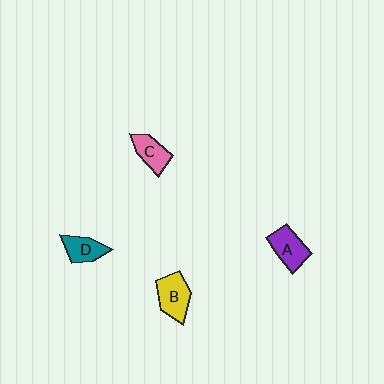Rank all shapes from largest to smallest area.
From largest to smallest: B (yellow), A (purple), C (pink), D (teal).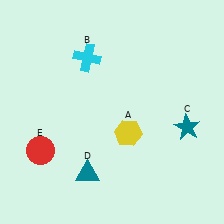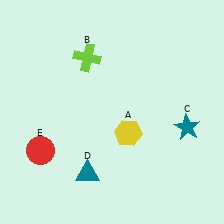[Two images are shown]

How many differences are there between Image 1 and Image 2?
There is 1 difference between the two images.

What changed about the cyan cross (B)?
In Image 1, B is cyan. In Image 2, it changed to lime.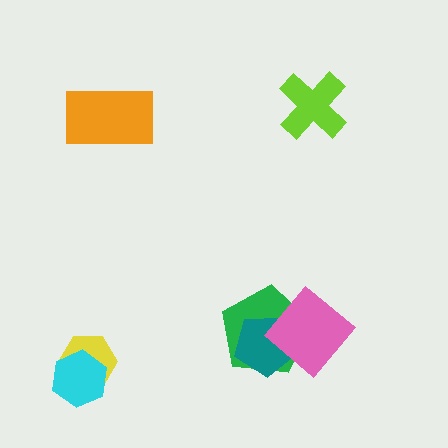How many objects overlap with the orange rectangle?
0 objects overlap with the orange rectangle.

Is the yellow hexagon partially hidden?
Yes, it is partially covered by another shape.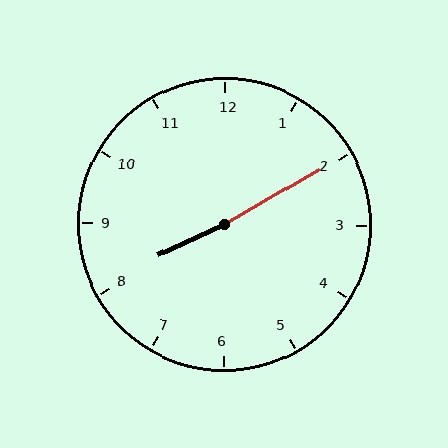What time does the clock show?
8:10.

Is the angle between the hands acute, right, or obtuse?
It is obtuse.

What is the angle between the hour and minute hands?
Approximately 175 degrees.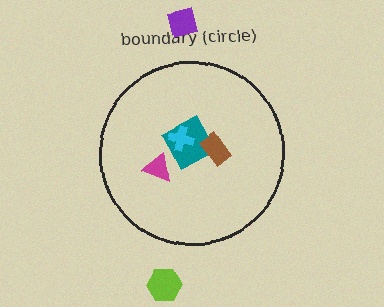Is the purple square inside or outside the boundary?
Outside.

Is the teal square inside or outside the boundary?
Inside.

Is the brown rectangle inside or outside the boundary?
Inside.